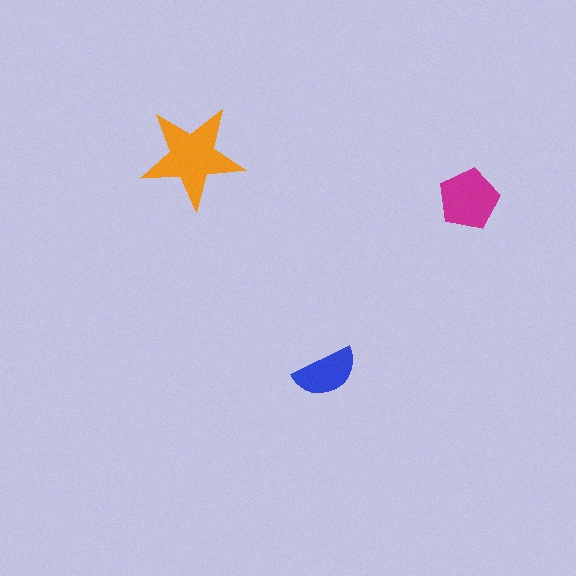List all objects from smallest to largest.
The blue semicircle, the magenta pentagon, the orange star.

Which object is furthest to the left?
The orange star is leftmost.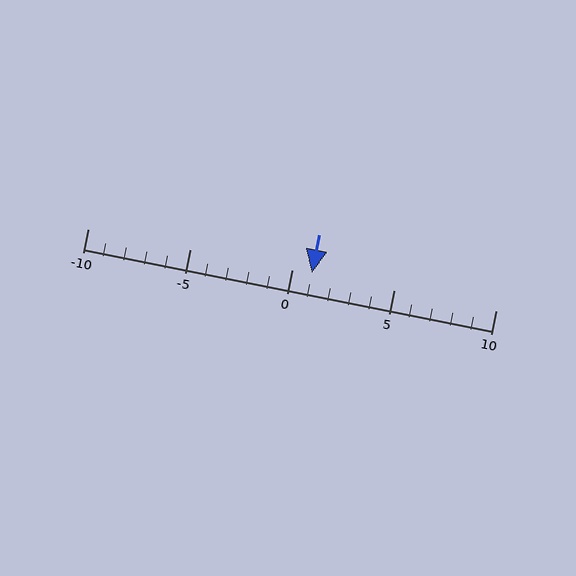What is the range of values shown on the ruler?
The ruler shows values from -10 to 10.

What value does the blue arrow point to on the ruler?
The blue arrow points to approximately 1.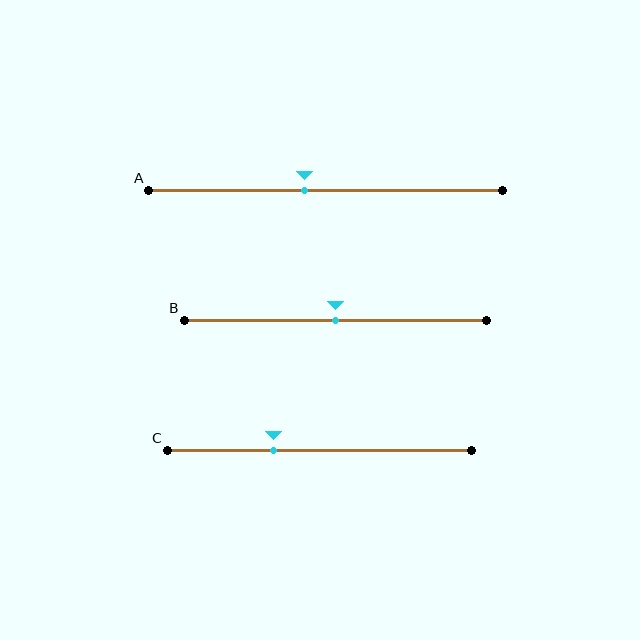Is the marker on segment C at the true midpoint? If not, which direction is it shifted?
No, the marker on segment C is shifted to the left by about 15% of the segment length.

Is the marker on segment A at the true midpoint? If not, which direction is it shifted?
No, the marker on segment A is shifted to the left by about 6% of the segment length.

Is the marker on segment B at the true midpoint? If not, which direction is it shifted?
Yes, the marker on segment B is at the true midpoint.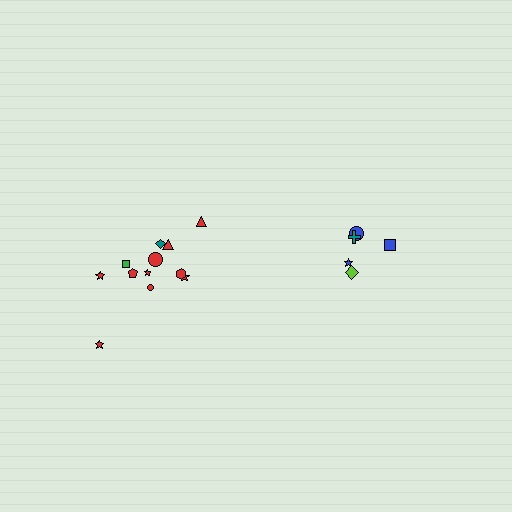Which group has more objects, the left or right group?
The left group.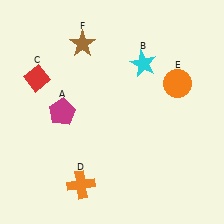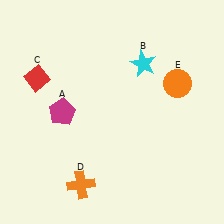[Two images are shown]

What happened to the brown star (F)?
The brown star (F) was removed in Image 2. It was in the top-left area of Image 1.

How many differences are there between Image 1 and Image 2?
There is 1 difference between the two images.